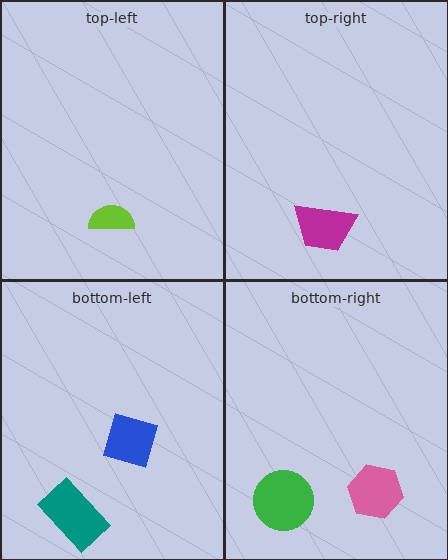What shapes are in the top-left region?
The lime semicircle.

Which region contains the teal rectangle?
The bottom-left region.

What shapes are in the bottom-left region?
The blue diamond, the teal rectangle.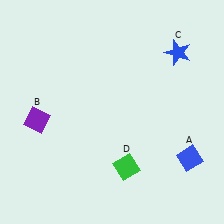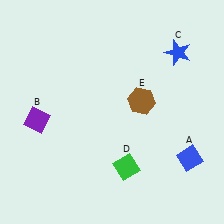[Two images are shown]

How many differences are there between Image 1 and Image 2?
There is 1 difference between the two images.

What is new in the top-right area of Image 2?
A brown hexagon (E) was added in the top-right area of Image 2.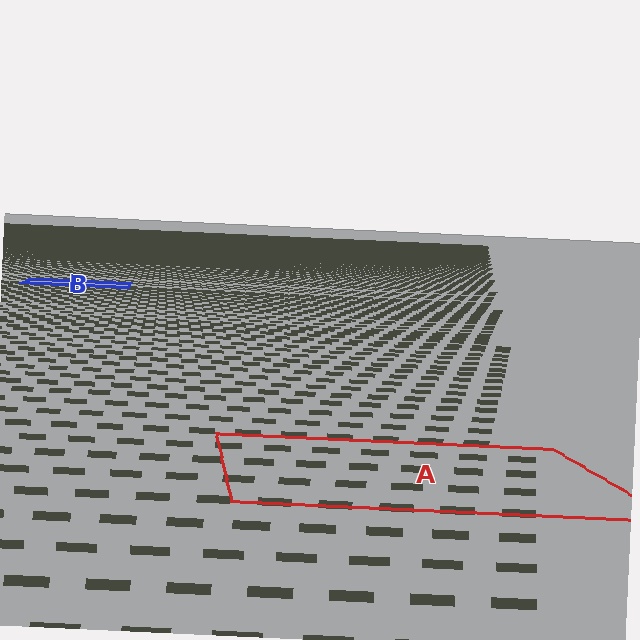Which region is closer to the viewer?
Region A is closer. The texture elements there are larger and more spread out.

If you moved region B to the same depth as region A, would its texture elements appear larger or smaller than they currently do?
They would appear larger. At a closer depth, the same texture elements are projected at a bigger on-screen size.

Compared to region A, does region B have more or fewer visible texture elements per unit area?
Region B has more texture elements per unit area — they are packed more densely because it is farther away.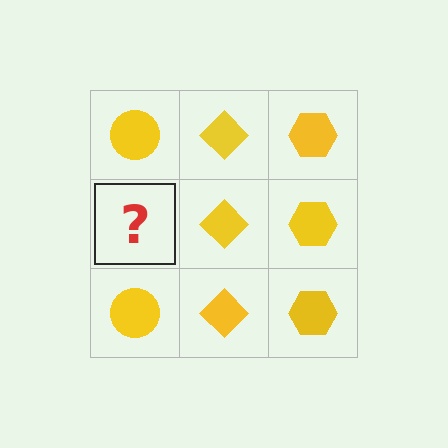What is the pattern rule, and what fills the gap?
The rule is that each column has a consistent shape. The gap should be filled with a yellow circle.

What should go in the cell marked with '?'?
The missing cell should contain a yellow circle.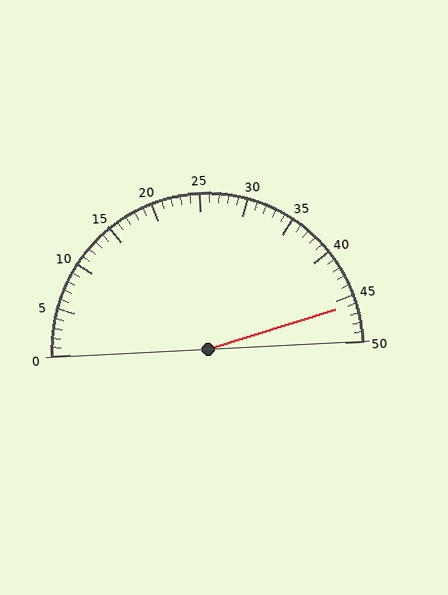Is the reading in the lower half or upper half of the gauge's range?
The reading is in the upper half of the range (0 to 50).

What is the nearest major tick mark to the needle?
The nearest major tick mark is 45.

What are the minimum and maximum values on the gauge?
The gauge ranges from 0 to 50.